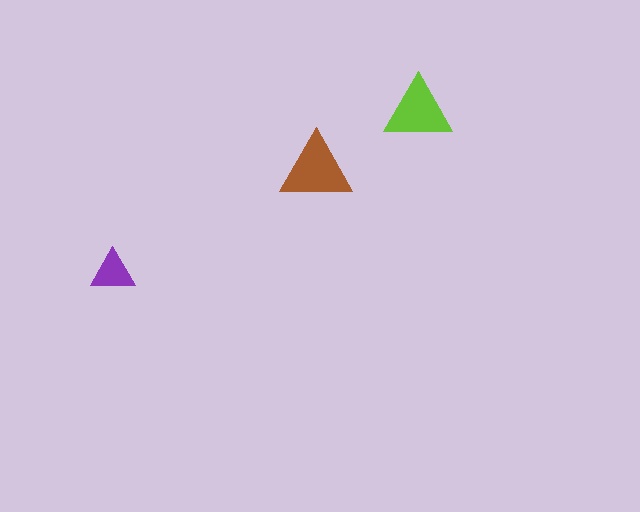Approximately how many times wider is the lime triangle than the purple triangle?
About 1.5 times wider.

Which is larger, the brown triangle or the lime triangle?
The brown one.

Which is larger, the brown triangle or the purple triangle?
The brown one.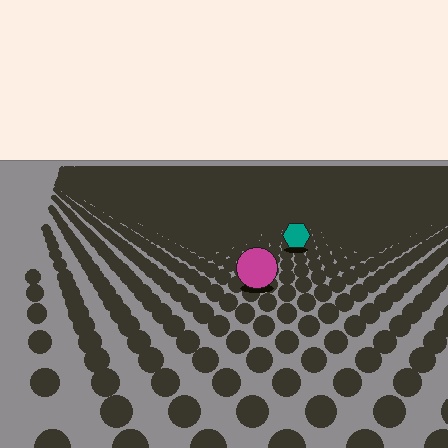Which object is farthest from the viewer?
The teal hexagon is farthest from the viewer. It appears smaller and the ground texture around it is denser.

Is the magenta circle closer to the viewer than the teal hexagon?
Yes. The magenta circle is closer — you can tell from the texture gradient: the ground texture is coarser near it.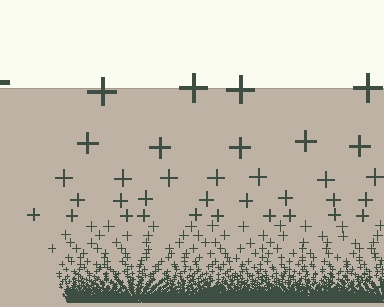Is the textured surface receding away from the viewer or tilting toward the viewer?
The surface appears to tilt toward the viewer. Texture elements get larger and sparser toward the top.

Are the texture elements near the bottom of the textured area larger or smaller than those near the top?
Smaller. The gradient is inverted — elements near the bottom are smaller and denser.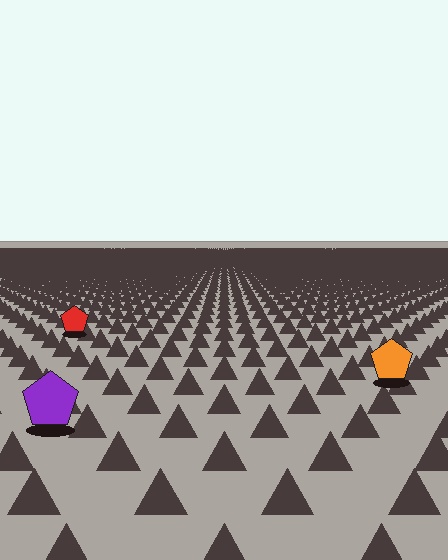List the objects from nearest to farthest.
From nearest to farthest: the purple pentagon, the orange pentagon, the red pentagon.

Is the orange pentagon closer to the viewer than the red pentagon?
Yes. The orange pentagon is closer — you can tell from the texture gradient: the ground texture is coarser near it.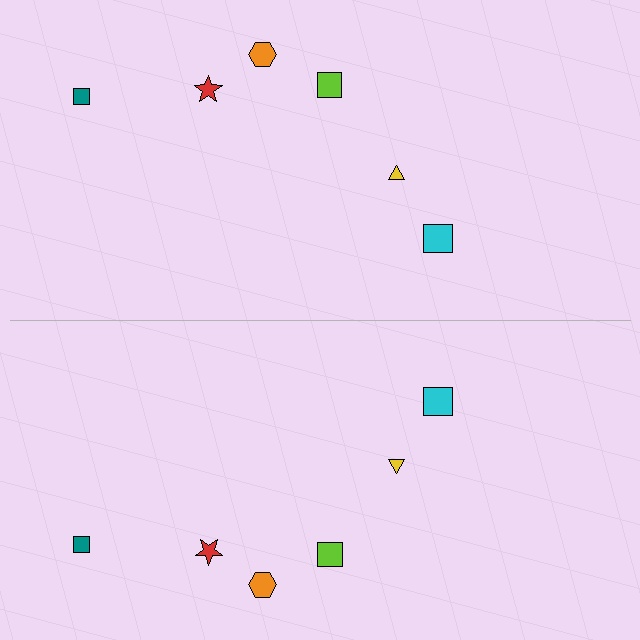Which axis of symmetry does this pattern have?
The pattern has a horizontal axis of symmetry running through the center of the image.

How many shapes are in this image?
There are 12 shapes in this image.